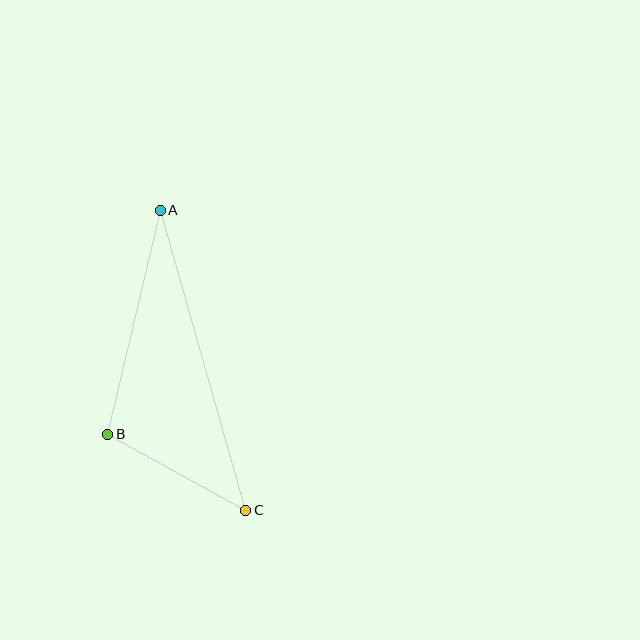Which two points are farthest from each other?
Points A and C are farthest from each other.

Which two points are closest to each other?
Points B and C are closest to each other.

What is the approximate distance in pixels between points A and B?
The distance between A and B is approximately 230 pixels.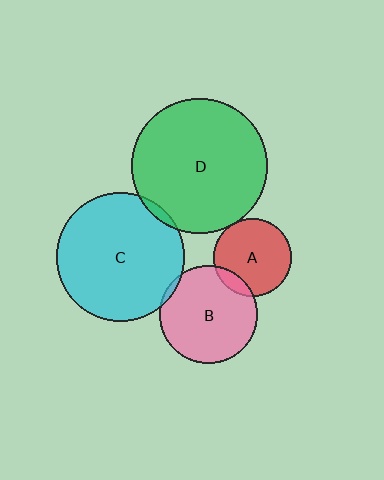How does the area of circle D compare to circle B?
Approximately 1.9 times.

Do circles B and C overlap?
Yes.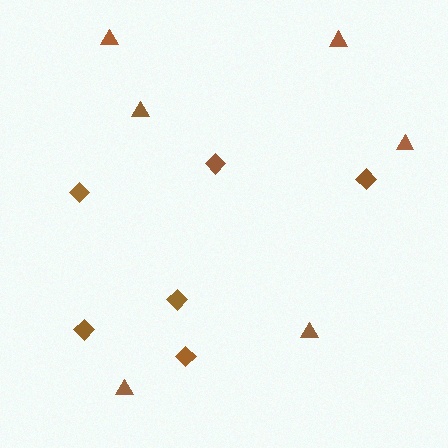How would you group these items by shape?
There are 2 groups: one group of diamonds (6) and one group of triangles (6).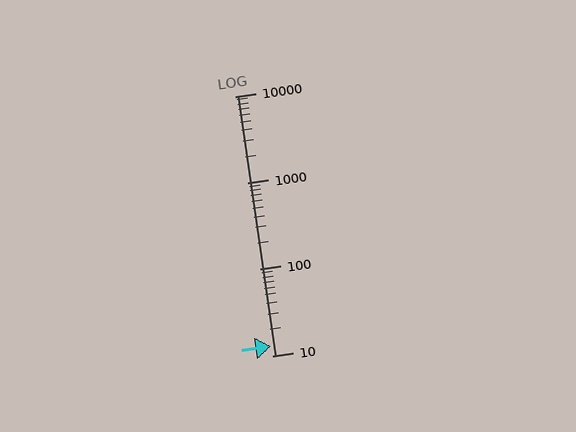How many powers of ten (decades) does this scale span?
The scale spans 3 decades, from 10 to 10000.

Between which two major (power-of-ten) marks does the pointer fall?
The pointer is between 10 and 100.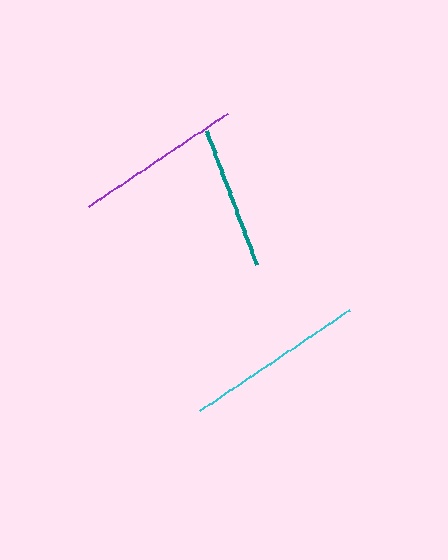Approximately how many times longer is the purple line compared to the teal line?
The purple line is approximately 1.2 times the length of the teal line.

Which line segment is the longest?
The cyan line is the longest at approximately 180 pixels.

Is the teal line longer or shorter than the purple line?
The purple line is longer than the teal line.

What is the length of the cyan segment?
The cyan segment is approximately 180 pixels long.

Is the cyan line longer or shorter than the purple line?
The cyan line is longer than the purple line.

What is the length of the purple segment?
The purple segment is approximately 167 pixels long.